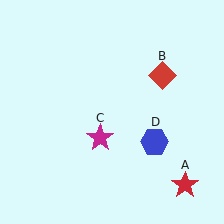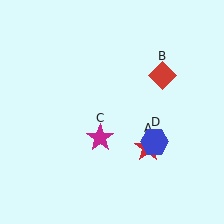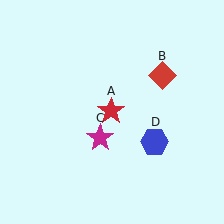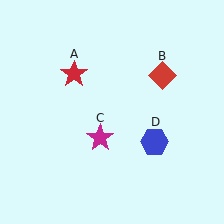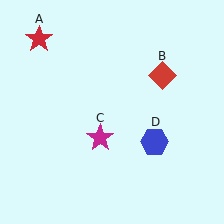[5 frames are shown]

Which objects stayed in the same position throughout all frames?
Red diamond (object B) and magenta star (object C) and blue hexagon (object D) remained stationary.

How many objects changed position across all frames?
1 object changed position: red star (object A).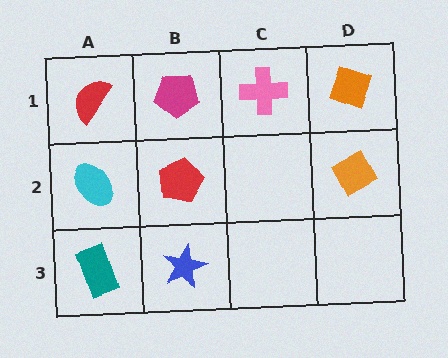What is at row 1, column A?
A red semicircle.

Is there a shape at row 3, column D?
No, that cell is empty.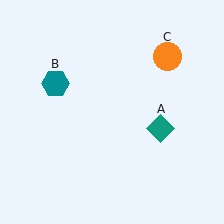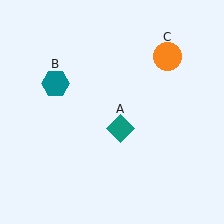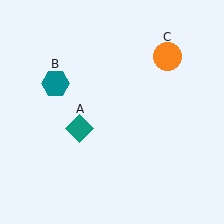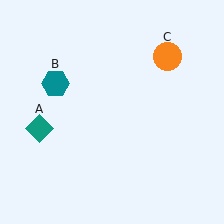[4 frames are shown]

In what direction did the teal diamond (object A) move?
The teal diamond (object A) moved left.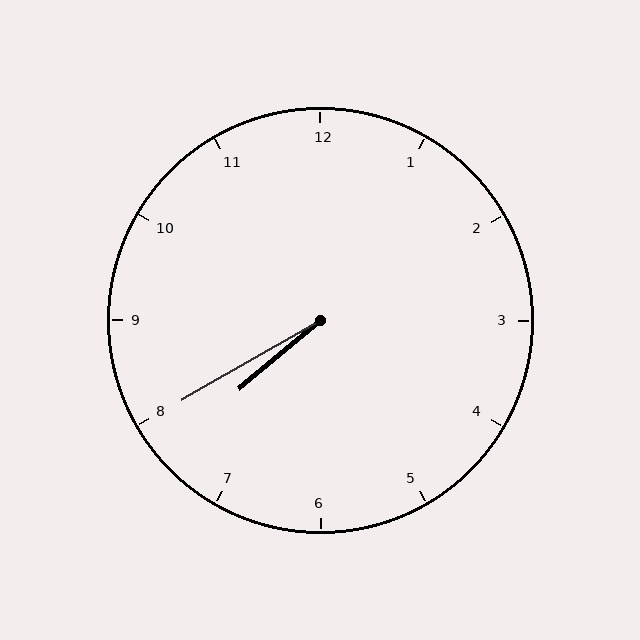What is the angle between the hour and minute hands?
Approximately 10 degrees.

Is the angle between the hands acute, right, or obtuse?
It is acute.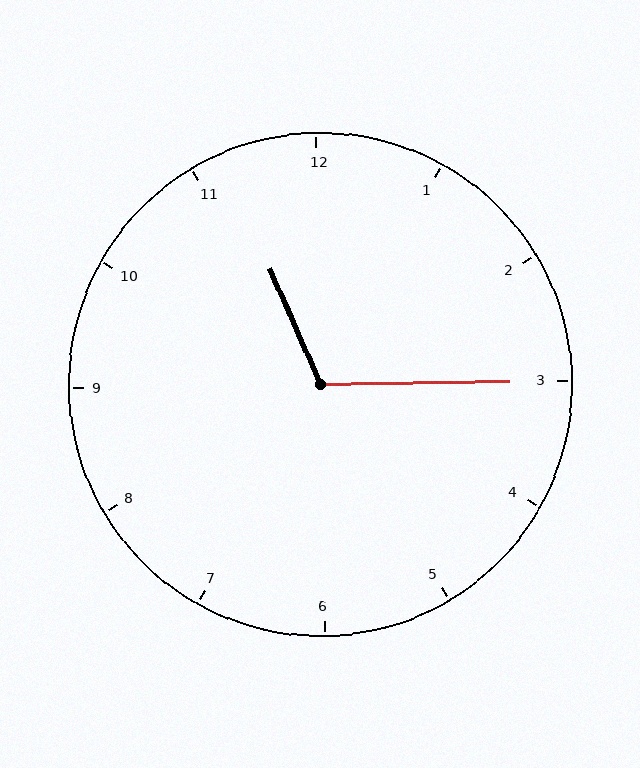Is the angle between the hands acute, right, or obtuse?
It is obtuse.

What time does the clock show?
11:15.